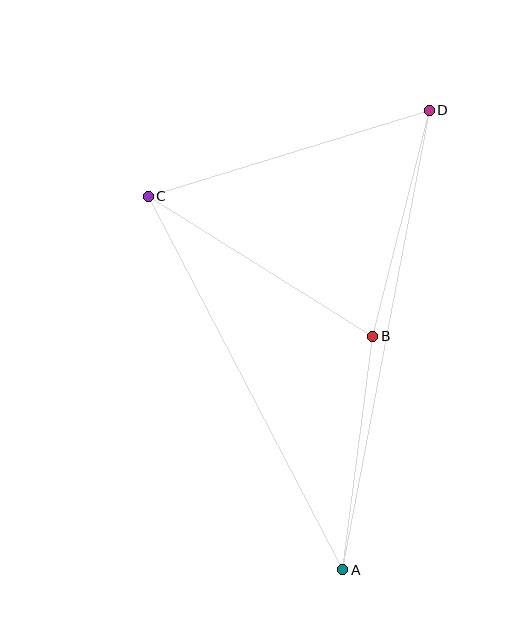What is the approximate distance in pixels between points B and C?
The distance between B and C is approximately 265 pixels.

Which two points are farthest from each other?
Points A and D are farthest from each other.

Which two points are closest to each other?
Points B and D are closest to each other.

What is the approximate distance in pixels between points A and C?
The distance between A and C is approximately 421 pixels.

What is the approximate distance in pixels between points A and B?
The distance between A and B is approximately 235 pixels.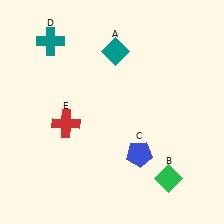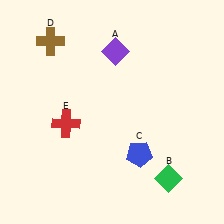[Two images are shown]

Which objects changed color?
A changed from teal to purple. D changed from teal to brown.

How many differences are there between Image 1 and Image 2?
There are 2 differences between the two images.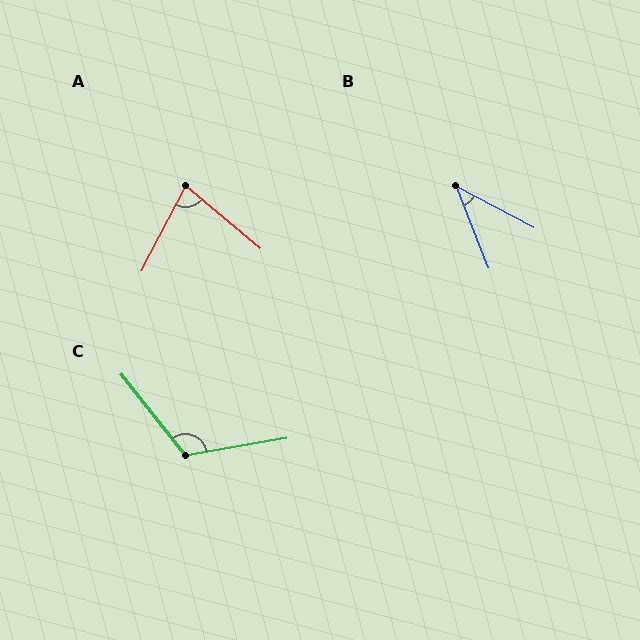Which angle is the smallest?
B, at approximately 41 degrees.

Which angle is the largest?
C, at approximately 119 degrees.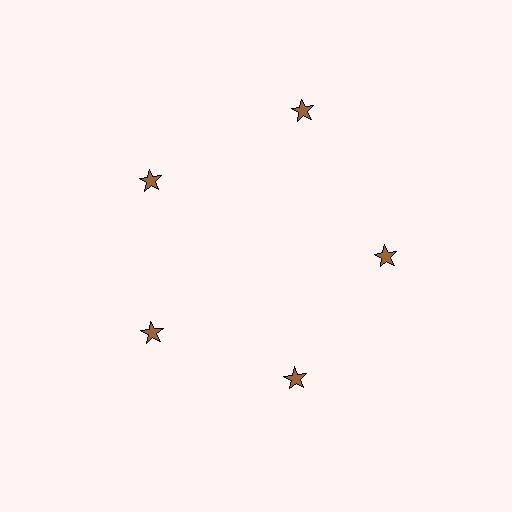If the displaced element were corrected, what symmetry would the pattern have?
It would have 5-fold rotational symmetry — the pattern would map onto itself every 72 degrees.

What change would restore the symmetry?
The symmetry would be restored by moving it inward, back onto the ring so that all 5 stars sit at equal angles and equal distance from the center.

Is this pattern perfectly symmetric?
No. The 5 brown stars are arranged in a ring, but one element near the 1 o'clock position is pushed outward from the center, breaking the 5-fold rotational symmetry.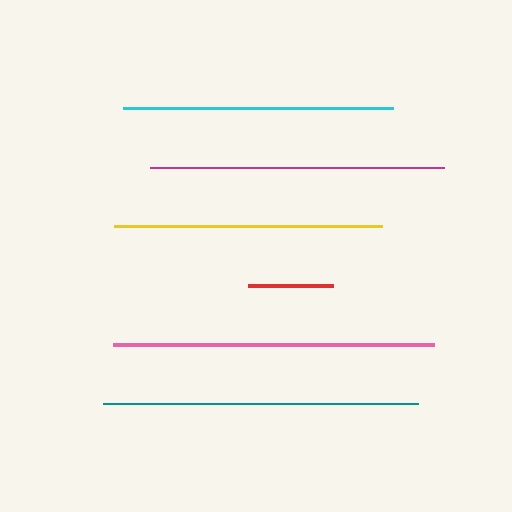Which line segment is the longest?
The pink line is the longest at approximately 321 pixels.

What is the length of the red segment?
The red segment is approximately 84 pixels long.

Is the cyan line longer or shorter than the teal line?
The teal line is longer than the cyan line.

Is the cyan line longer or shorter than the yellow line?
The cyan line is longer than the yellow line.